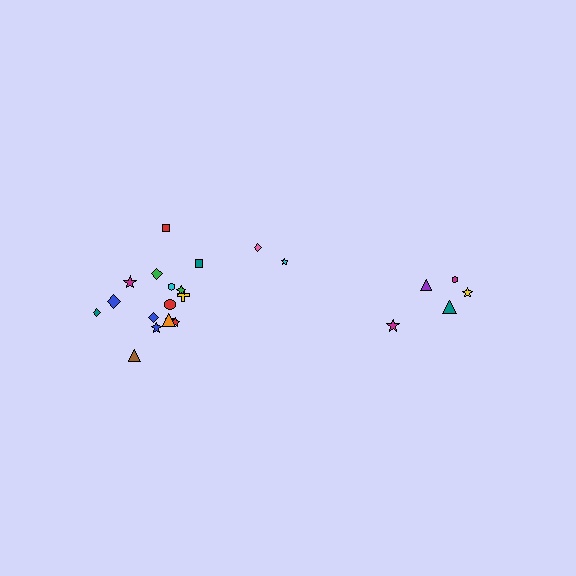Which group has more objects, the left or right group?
The left group.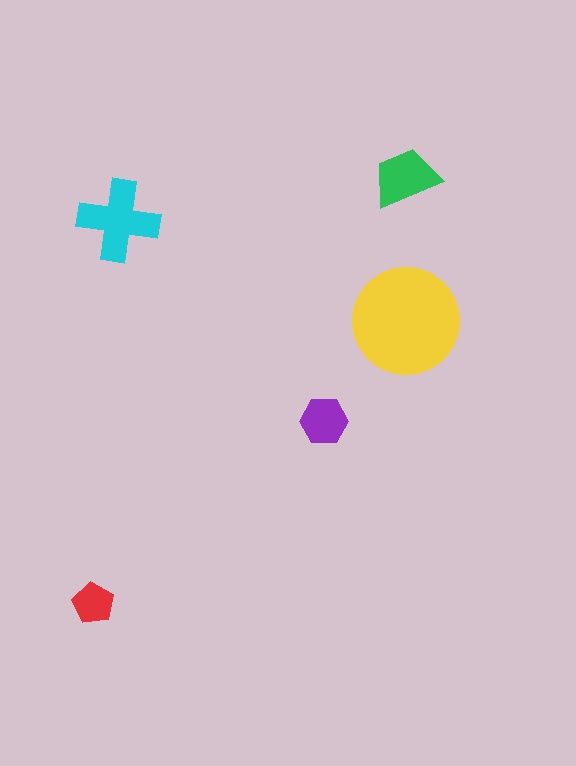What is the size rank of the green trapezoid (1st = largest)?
3rd.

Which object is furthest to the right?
The yellow circle is rightmost.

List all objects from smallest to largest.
The red pentagon, the purple hexagon, the green trapezoid, the cyan cross, the yellow circle.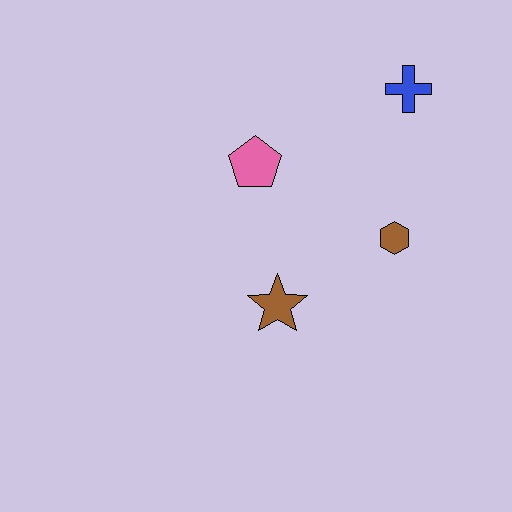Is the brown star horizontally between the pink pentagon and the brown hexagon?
Yes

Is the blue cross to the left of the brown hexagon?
No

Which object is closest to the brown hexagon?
The brown star is closest to the brown hexagon.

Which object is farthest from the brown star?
The blue cross is farthest from the brown star.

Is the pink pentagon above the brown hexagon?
Yes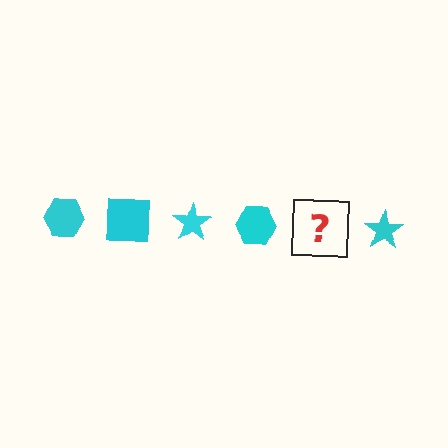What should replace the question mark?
The question mark should be replaced with a cyan square.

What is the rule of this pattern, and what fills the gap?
The rule is that the pattern cycles through hexagon, square, star shapes in cyan. The gap should be filled with a cyan square.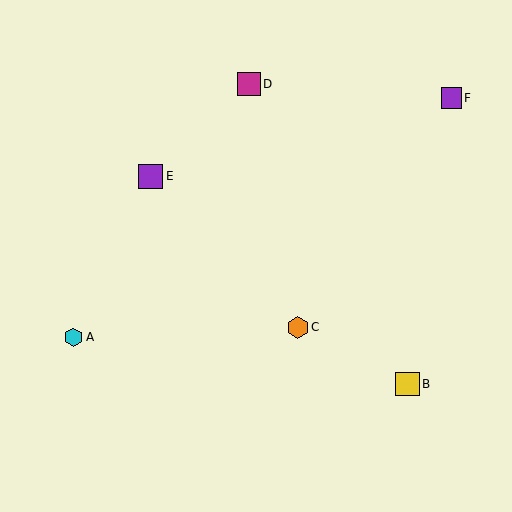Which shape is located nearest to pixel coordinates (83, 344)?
The cyan hexagon (labeled A) at (73, 337) is nearest to that location.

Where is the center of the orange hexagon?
The center of the orange hexagon is at (298, 327).